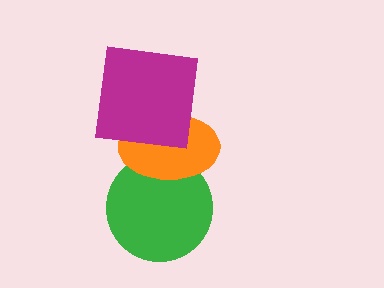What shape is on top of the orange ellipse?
The magenta square is on top of the orange ellipse.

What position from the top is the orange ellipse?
The orange ellipse is 2nd from the top.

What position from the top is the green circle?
The green circle is 3rd from the top.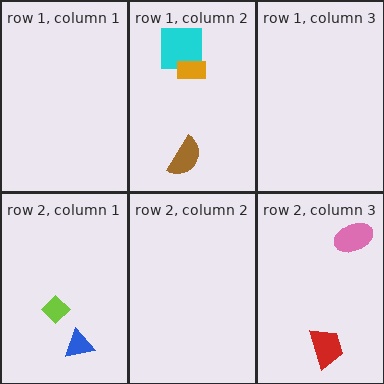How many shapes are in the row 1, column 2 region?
3.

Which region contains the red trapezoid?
The row 2, column 3 region.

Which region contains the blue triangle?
The row 2, column 1 region.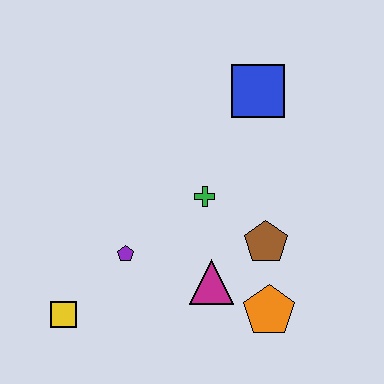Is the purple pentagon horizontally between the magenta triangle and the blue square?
No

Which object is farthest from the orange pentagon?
The blue square is farthest from the orange pentagon.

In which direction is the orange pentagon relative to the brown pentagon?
The orange pentagon is below the brown pentagon.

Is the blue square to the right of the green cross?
Yes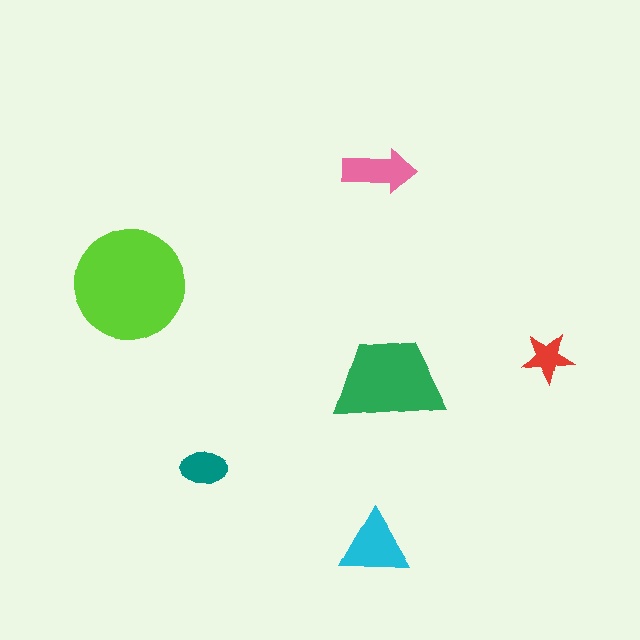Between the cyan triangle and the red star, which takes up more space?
The cyan triangle.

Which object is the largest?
The lime circle.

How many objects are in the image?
There are 6 objects in the image.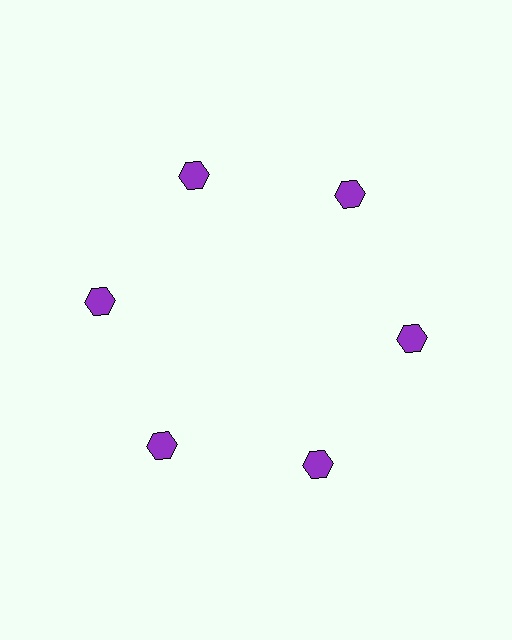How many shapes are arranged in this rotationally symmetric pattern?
There are 6 shapes, arranged in 6 groups of 1.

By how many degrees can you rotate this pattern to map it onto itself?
The pattern maps onto itself every 60 degrees of rotation.